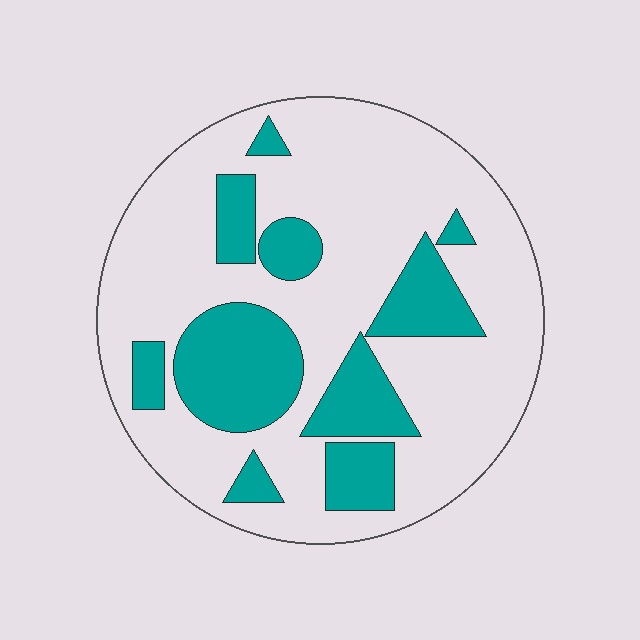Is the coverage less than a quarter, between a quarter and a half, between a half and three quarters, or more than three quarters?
Between a quarter and a half.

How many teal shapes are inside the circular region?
10.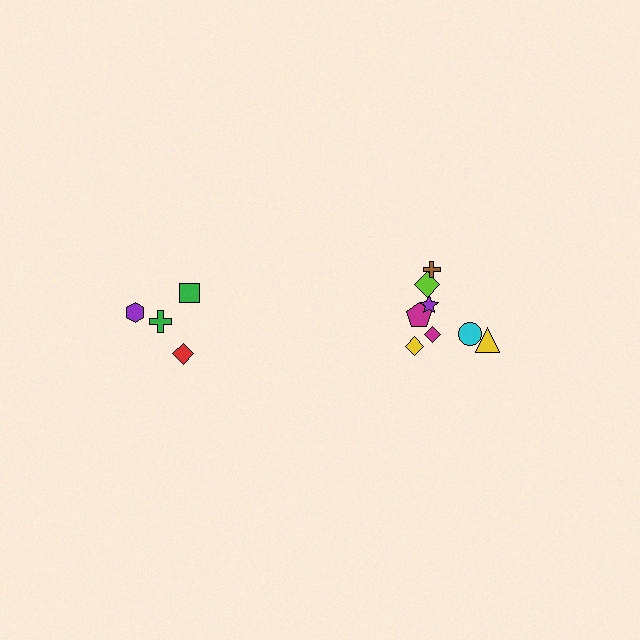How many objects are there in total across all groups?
There are 12 objects.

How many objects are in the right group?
There are 8 objects.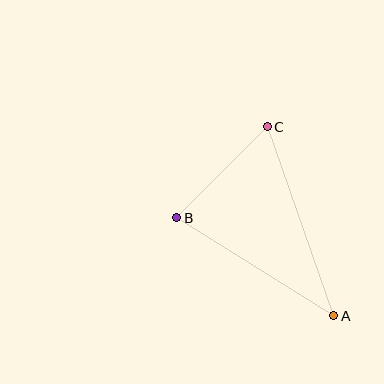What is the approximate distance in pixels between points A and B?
The distance between A and B is approximately 185 pixels.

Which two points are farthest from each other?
Points A and C are farthest from each other.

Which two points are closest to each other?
Points B and C are closest to each other.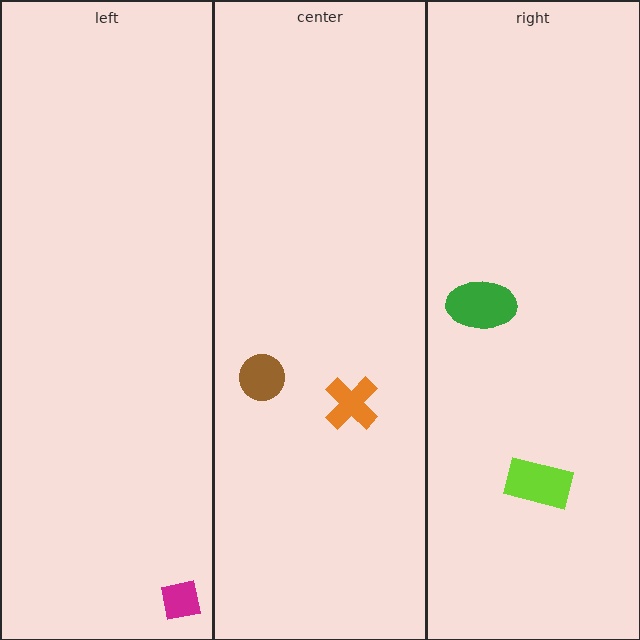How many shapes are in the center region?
2.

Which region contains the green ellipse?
The right region.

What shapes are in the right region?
The green ellipse, the lime rectangle.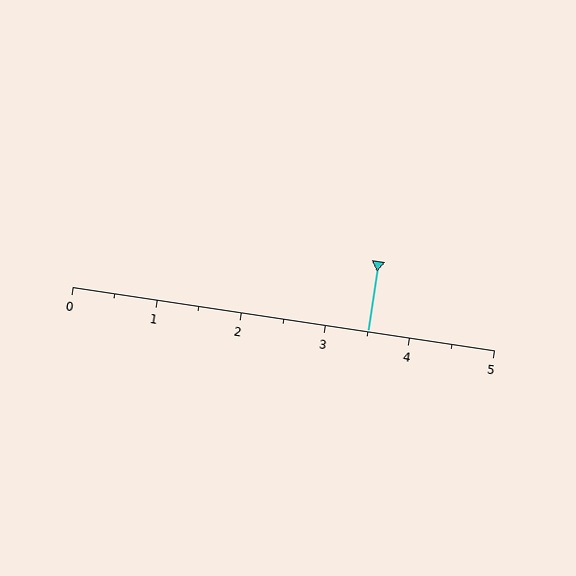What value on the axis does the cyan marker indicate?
The marker indicates approximately 3.5.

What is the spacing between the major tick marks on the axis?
The major ticks are spaced 1 apart.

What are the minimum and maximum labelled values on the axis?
The axis runs from 0 to 5.